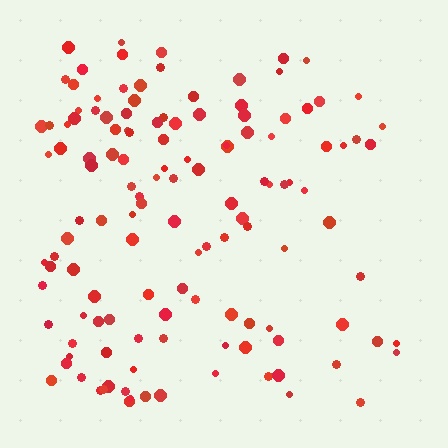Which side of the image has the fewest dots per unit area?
The right.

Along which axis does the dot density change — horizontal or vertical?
Horizontal.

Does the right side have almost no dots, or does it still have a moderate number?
Still a moderate number, just noticeably fewer than the left.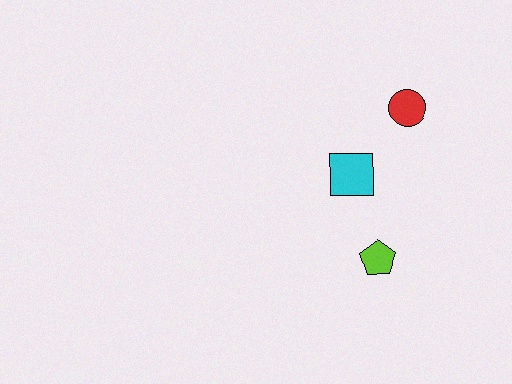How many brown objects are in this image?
There are no brown objects.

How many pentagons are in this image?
There is 1 pentagon.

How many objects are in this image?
There are 3 objects.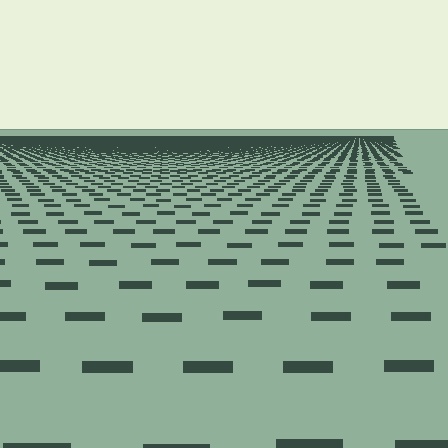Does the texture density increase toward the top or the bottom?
Density increases toward the top.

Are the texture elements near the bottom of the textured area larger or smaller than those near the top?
Larger. Near the bottom, elements are closer to the viewer and appear at a bigger on-screen size.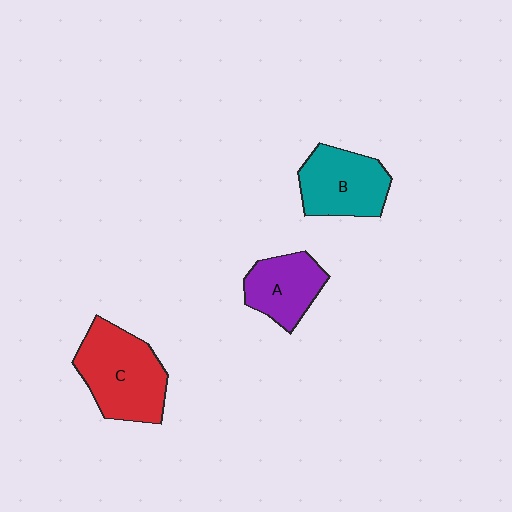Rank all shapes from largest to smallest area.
From largest to smallest: C (red), B (teal), A (purple).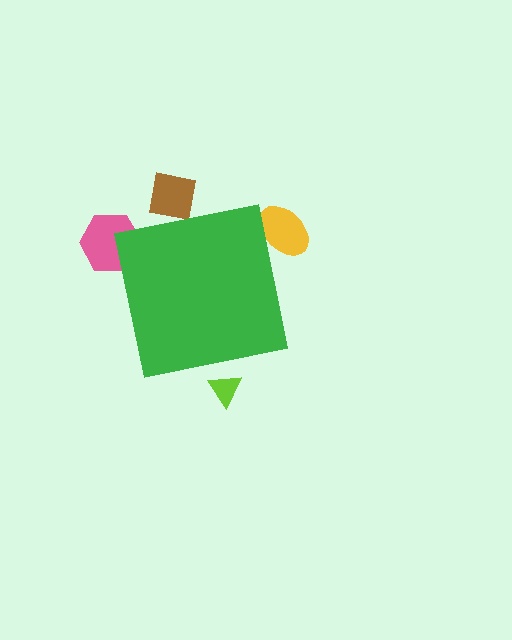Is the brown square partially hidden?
Yes, the brown square is partially hidden behind the green square.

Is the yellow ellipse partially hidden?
Yes, the yellow ellipse is partially hidden behind the green square.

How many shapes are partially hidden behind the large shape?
4 shapes are partially hidden.